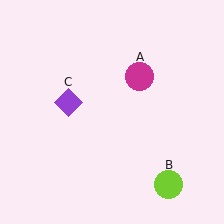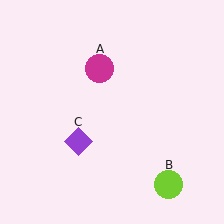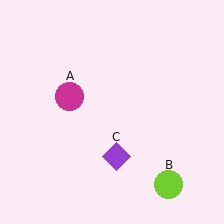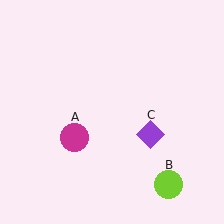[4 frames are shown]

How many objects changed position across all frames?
2 objects changed position: magenta circle (object A), purple diamond (object C).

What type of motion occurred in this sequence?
The magenta circle (object A), purple diamond (object C) rotated counterclockwise around the center of the scene.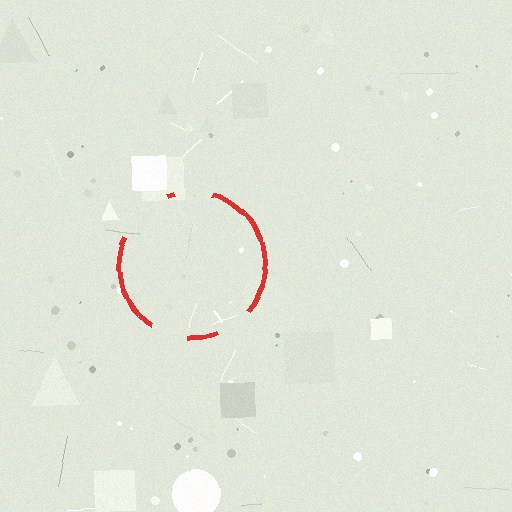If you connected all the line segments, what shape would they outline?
They would outline a circle.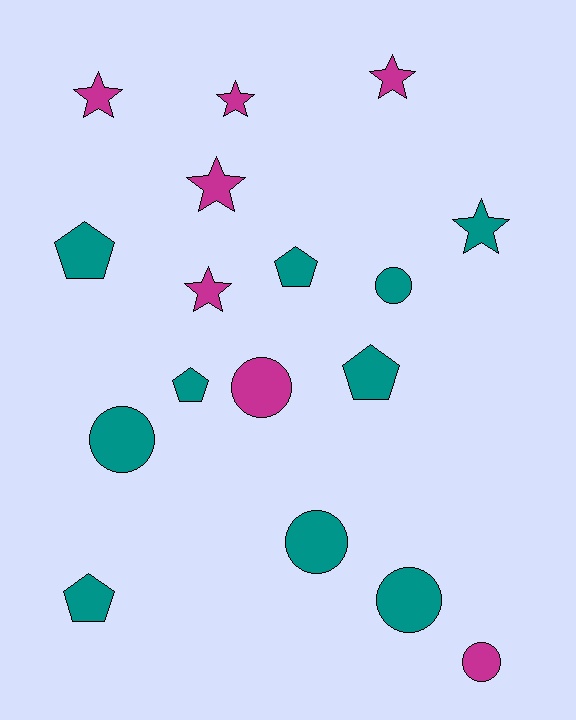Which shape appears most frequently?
Star, with 6 objects.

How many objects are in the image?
There are 17 objects.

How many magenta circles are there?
There are 2 magenta circles.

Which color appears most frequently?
Teal, with 10 objects.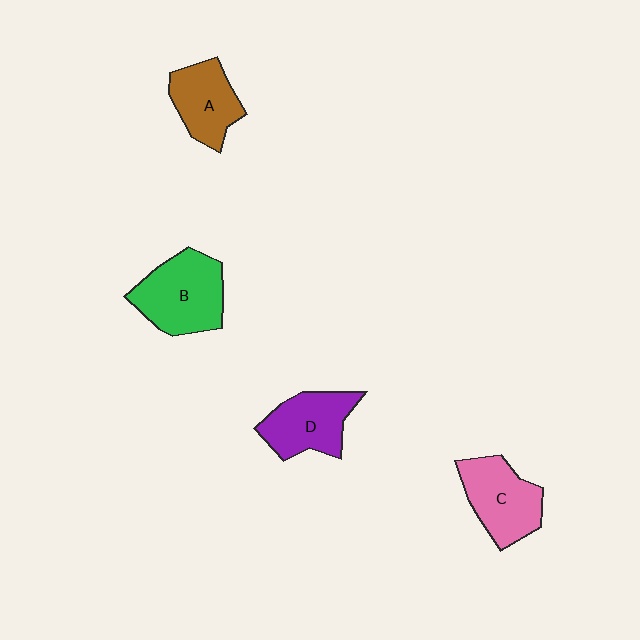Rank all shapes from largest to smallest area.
From largest to smallest: B (green), C (pink), D (purple), A (brown).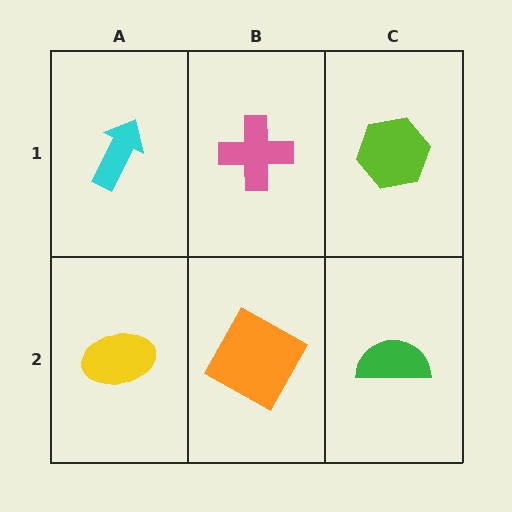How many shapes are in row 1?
3 shapes.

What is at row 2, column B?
An orange square.